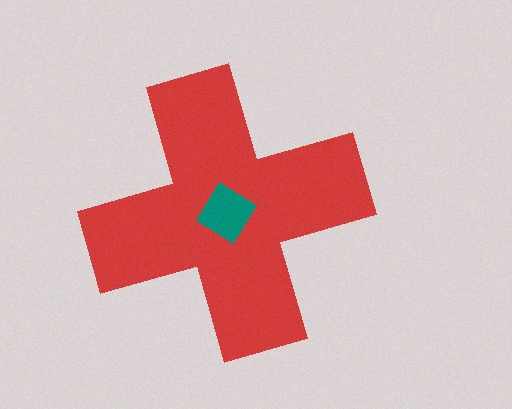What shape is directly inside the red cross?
The teal diamond.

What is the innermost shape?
The teal diamond.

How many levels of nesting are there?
2.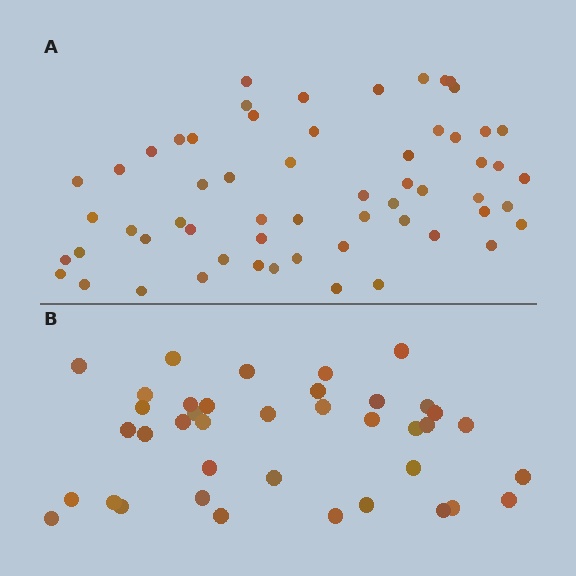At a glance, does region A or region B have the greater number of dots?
Region A (the top region) has more dots.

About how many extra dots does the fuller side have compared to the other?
Region A has approximately 20 more dots than region B.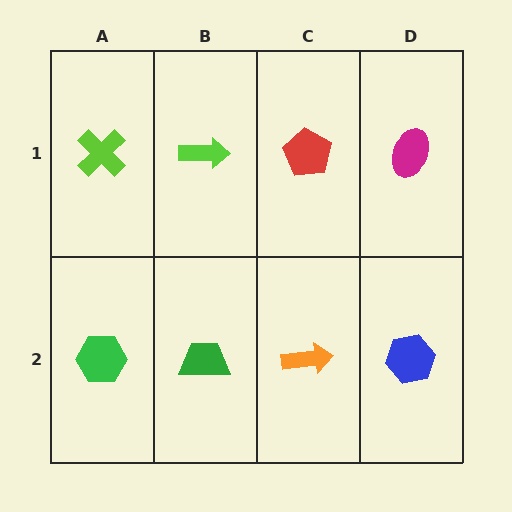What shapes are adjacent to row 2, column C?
A red pentagon (row 1, column C), a green trapezoid (row 2, column B), a blue hexagon (row 2, column D).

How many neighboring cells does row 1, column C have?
3.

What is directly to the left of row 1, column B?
A lime cross.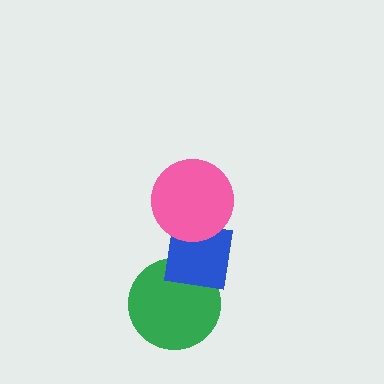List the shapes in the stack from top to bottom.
From top to bottom: the pink circle, the blue square, the green circle.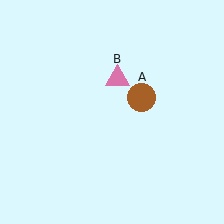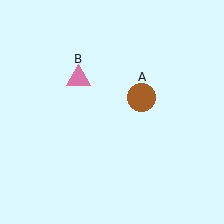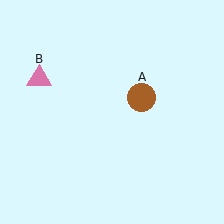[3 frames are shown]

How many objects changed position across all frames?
1 object changed position: pink triangle (object B).